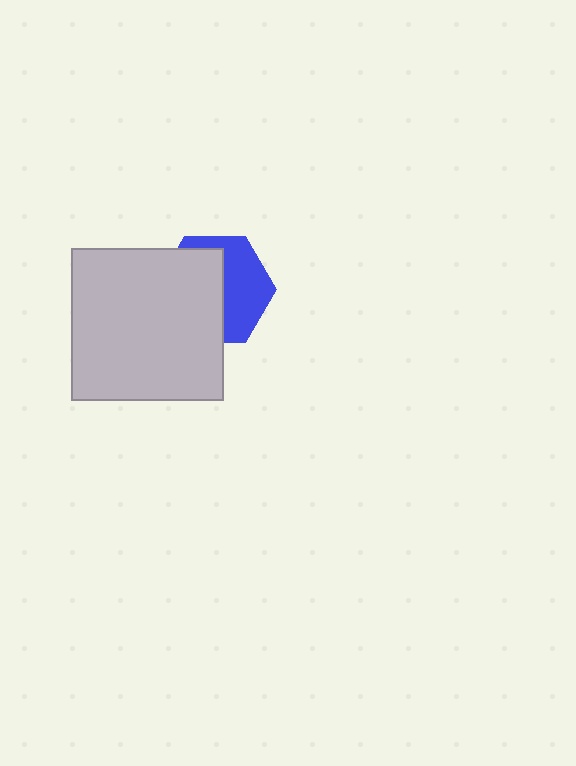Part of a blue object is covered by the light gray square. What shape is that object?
It is a hexagon.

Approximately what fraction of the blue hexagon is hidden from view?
Roughly 54% of the blue hexagon is hidden behind the light gray square.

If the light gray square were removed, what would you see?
You would see the complete blue hexagon.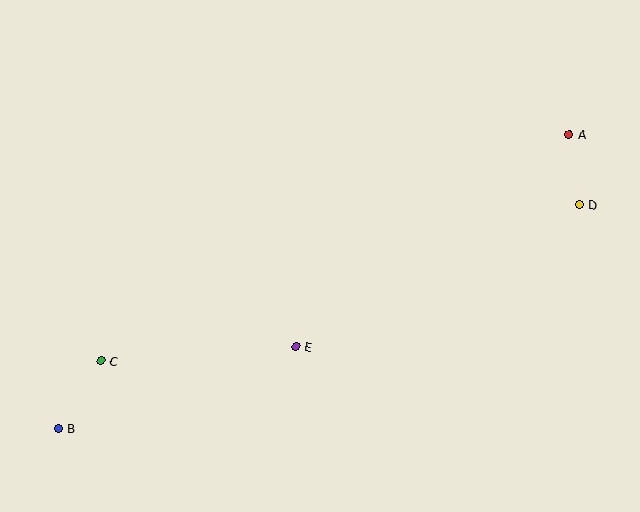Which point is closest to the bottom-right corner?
Point D is closest to the bottom-right corner.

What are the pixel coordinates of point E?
Point E is at (296, 347).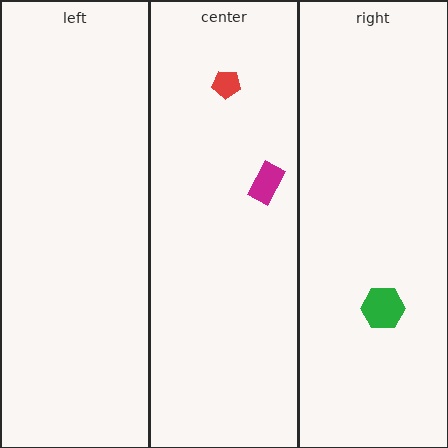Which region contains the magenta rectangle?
The center region.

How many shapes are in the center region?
2.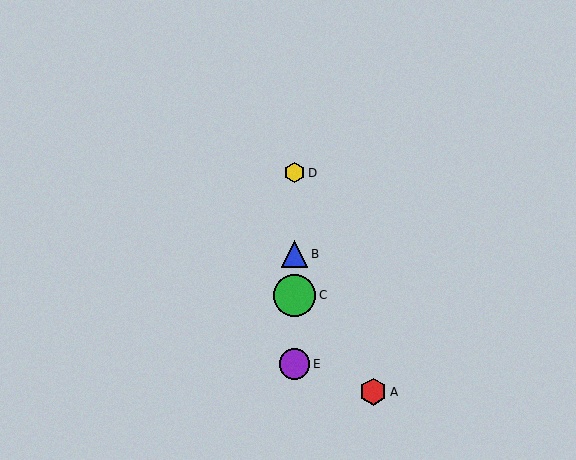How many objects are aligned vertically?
4 objects (B, C, D, E) are aligned vertically.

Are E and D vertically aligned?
Yes, both are at x≈294.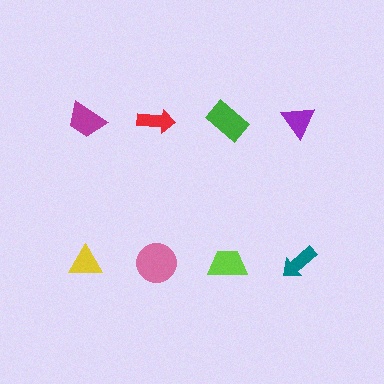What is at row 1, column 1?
A magenta trapezoid.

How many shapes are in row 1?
4 shapes.